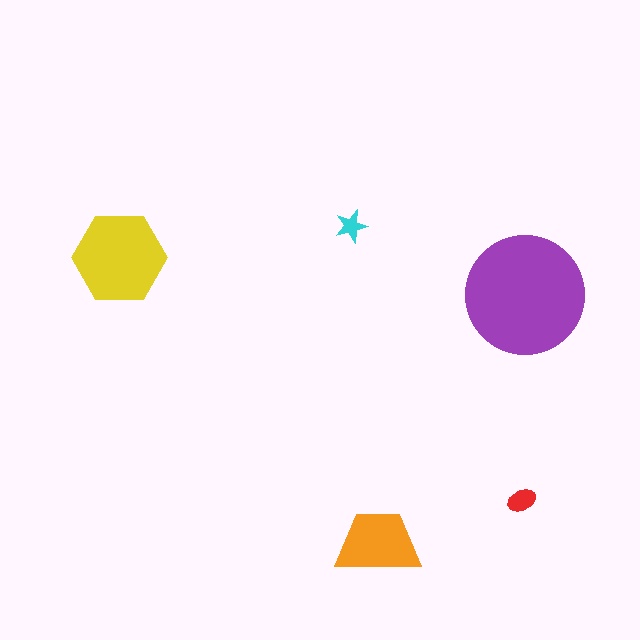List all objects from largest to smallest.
The purple circle, the yellow hexagon, the orange trapezoid, the red ellipse, the cyan star.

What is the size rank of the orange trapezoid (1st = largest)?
3rd.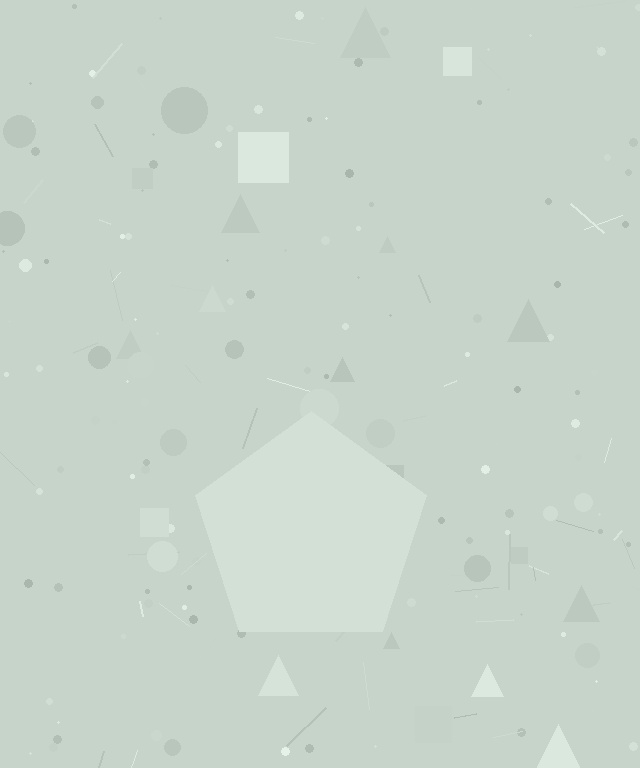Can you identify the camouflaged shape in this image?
The camouflaged shape is a pentagon.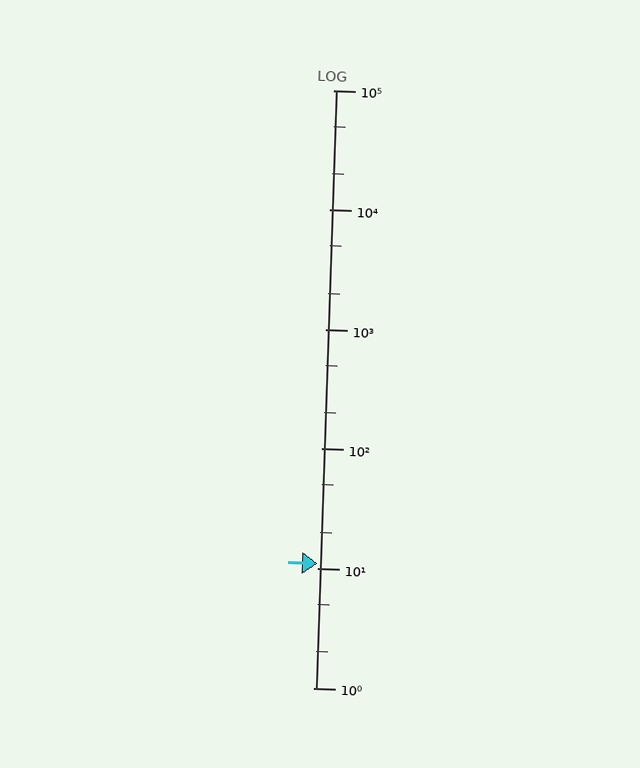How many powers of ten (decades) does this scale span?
The scale spans 5 decades, from 1 to 100000.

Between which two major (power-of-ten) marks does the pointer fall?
The pointer is between 10 and 100.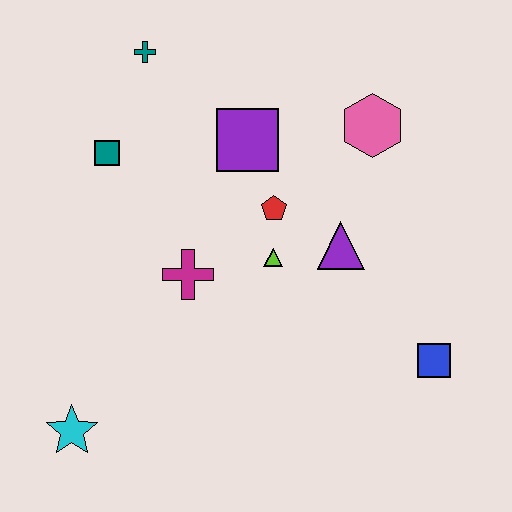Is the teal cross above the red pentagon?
Yes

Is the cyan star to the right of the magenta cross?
No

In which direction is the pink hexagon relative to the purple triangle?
The pink hexagon is above the purple triangle.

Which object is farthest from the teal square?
The blue square is farthest from the teal square.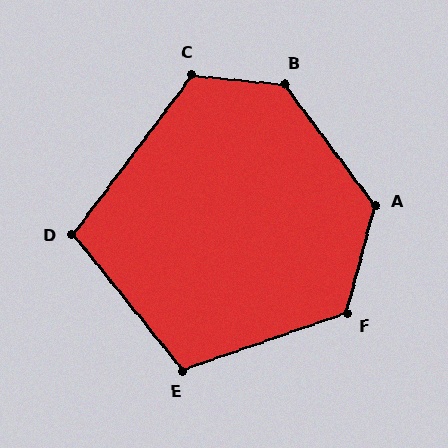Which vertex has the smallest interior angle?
D, at approximately 104 degrees.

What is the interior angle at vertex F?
Approximately 124 degrees (obtuse).